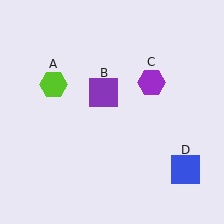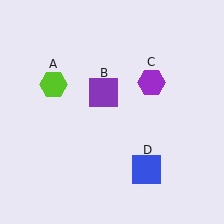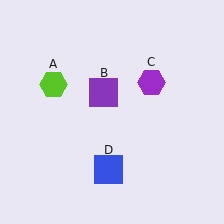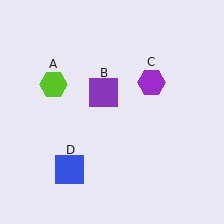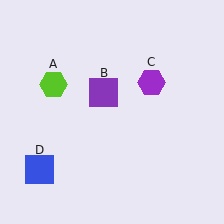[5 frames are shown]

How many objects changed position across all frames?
1 object changed position: blue square (object D).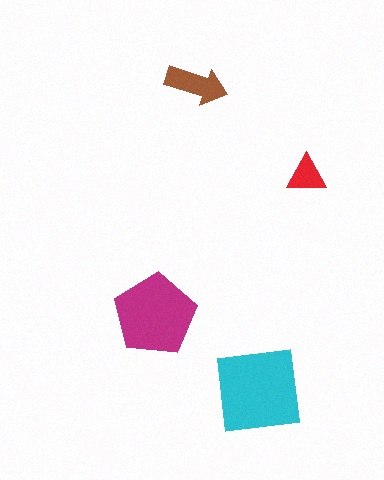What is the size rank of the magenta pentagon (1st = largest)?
2nd.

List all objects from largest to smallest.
The cyan square, the magenta pentagon, the brown arrow, the red triangle.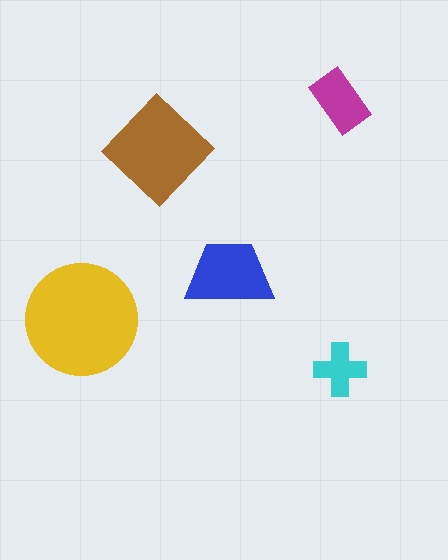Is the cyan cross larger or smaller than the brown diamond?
Smaller.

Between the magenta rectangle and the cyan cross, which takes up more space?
The magenta rectangle.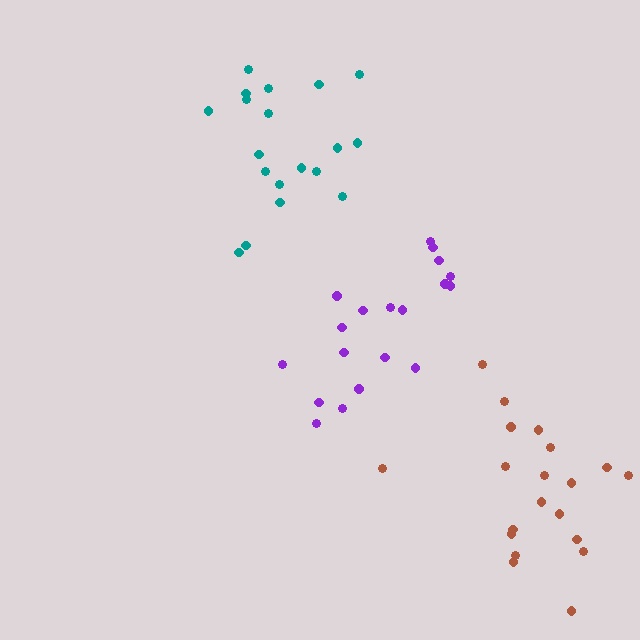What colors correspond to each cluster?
The clusters are colored: purple, teal, brown.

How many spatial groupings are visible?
There are 3 spatial groupings.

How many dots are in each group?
Group 1: 19 dots, Group 2: 19 dots, Group 3: 20 dots (58 total).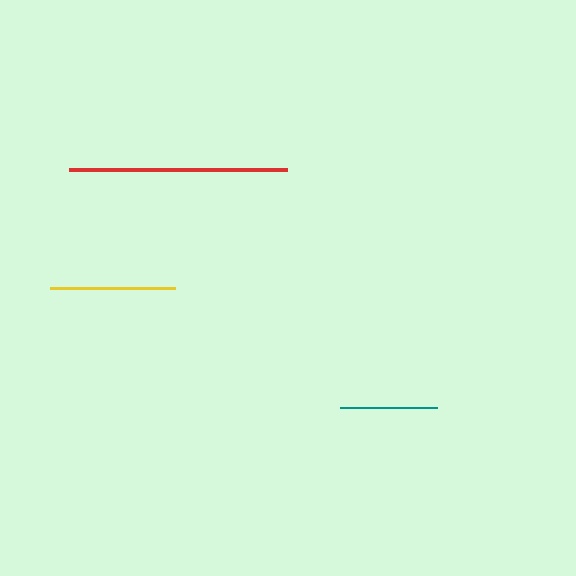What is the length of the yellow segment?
The yellow segment is approximately 125 pixels long.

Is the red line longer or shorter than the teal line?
The red line is longer than the teal line.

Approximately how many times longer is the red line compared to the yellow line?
The red line is approximately 1.7 times the length of the yellow line.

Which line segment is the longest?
The red line is the longest at approximately 218 pixels.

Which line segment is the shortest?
The teal line is the shortest at approximately 97 pixels.